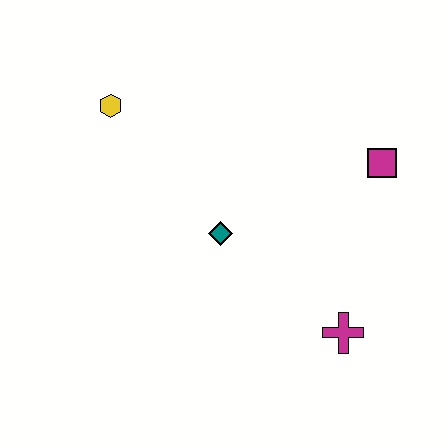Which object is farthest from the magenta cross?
The yellow hexagon is farthest from the magenta cross.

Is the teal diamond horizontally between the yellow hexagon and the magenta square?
Yes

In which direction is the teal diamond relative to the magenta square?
The teal diamond is to the left of the magenta square.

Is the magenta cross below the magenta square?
Yes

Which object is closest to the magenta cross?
The teal diamond is closest to the magenta cross.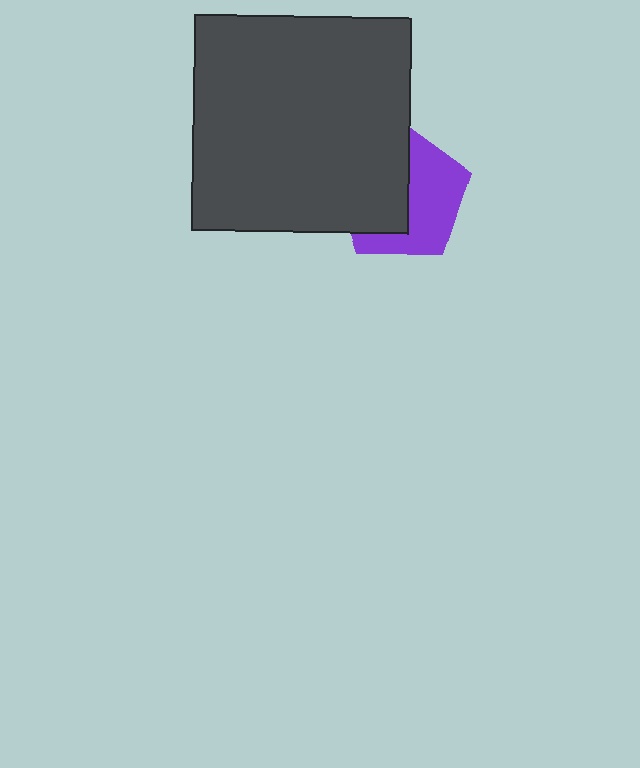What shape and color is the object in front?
The object in front is a dark gray square.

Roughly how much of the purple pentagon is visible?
About half of it is visible (roughly 51%).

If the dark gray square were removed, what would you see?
You would see the complete purple pentagon.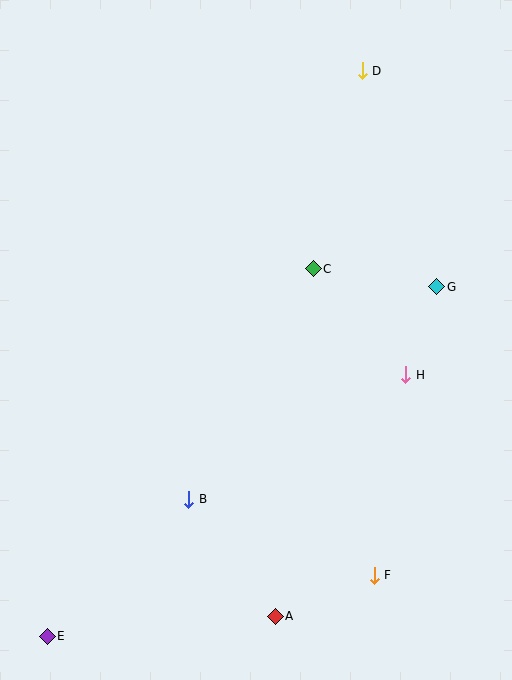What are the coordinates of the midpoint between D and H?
The midpoint between D and H is at (384, 223).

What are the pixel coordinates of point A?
Point A is at (275, 616).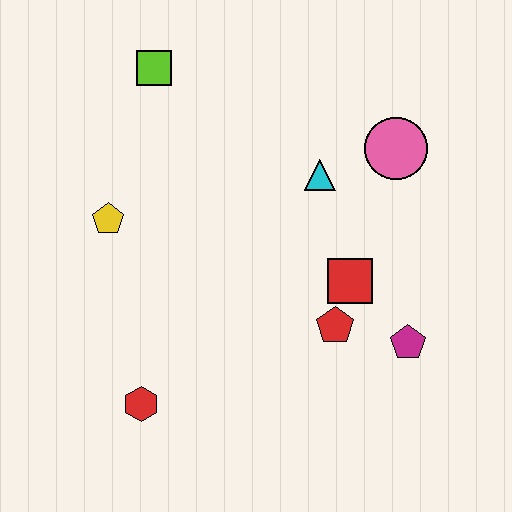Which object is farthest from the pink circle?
The red hexagon is farthest from the pink circle.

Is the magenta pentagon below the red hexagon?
No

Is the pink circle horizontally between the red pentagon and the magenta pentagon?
Yes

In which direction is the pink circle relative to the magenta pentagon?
The pink circle is above the magenta pentagon.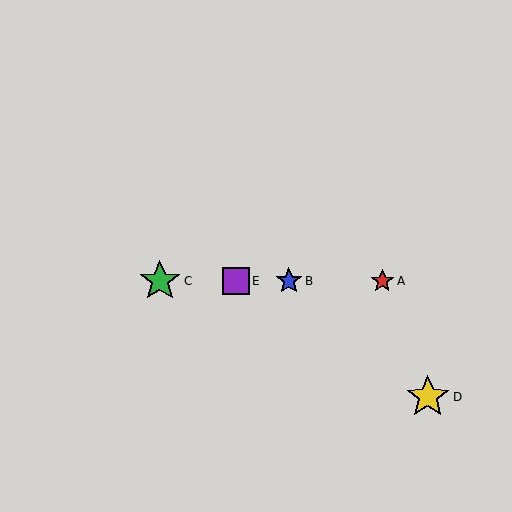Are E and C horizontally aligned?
Yes, both are at y≈281.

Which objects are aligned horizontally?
Objects A, B, C, E are aligned horizontally.